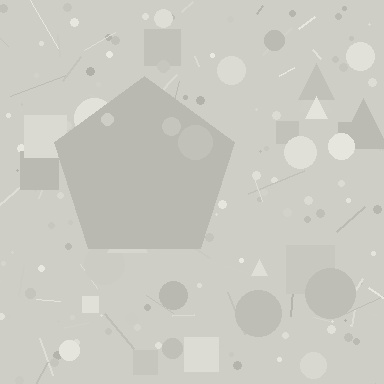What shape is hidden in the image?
A pentagon is hidden in the image.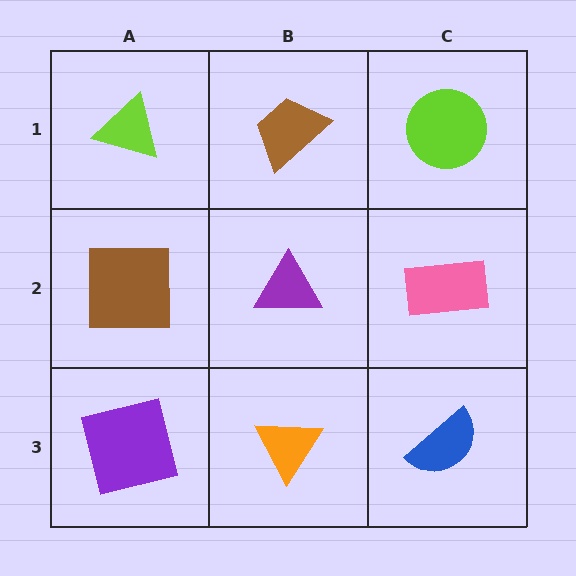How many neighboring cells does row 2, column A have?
3.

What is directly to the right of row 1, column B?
A lime circle.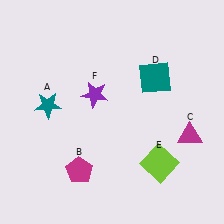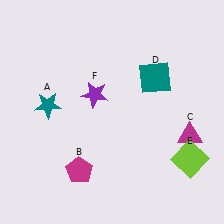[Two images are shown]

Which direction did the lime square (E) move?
The lime square (E) moved right.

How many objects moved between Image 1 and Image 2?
1 object moved between the two images.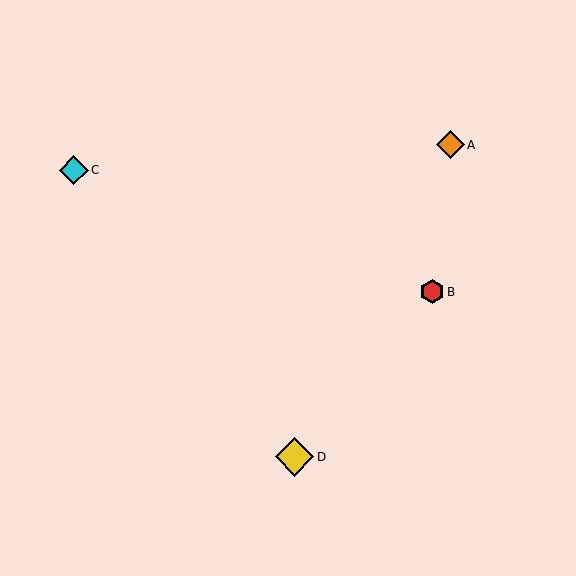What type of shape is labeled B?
Shape B is a red hexagon.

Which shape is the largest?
The yellow diamond (labeled D) is the largest.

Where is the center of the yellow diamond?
The center of the yellow diamond is at (295, 457).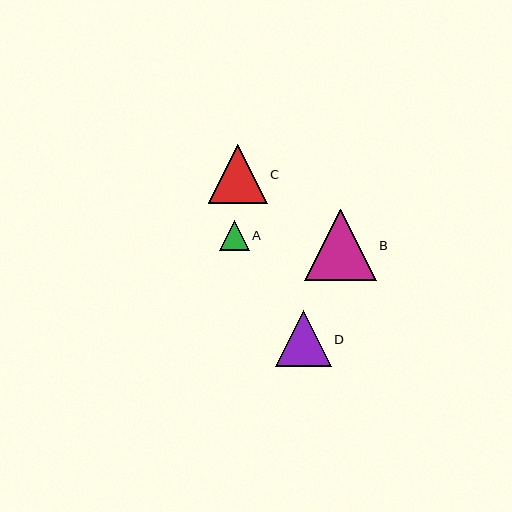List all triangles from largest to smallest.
From largest to smallest: B, C, D, A.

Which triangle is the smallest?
Triangle A is the smallest with a size of approximately 29 pixels.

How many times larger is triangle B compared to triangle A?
Triangle B is approximately 2.4 times the size of triangle A.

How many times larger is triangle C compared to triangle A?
Triangle C is approximately 2.0 times the size of triangle A.